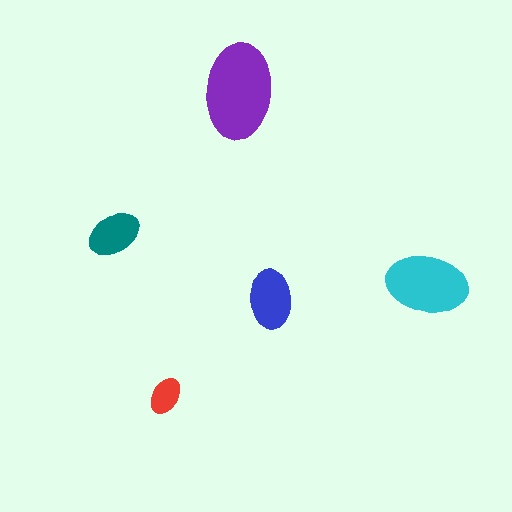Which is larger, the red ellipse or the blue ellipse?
The blue one.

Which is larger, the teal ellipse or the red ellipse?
The teal one.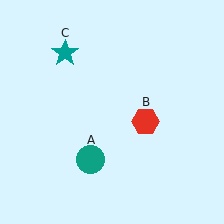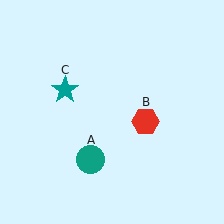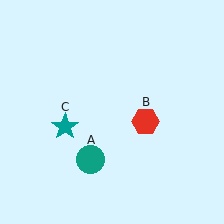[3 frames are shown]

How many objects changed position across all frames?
1 object changed position: teal star (object C).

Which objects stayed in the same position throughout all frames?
Teal circle (object A) and red hexagon (object B) remained stationary.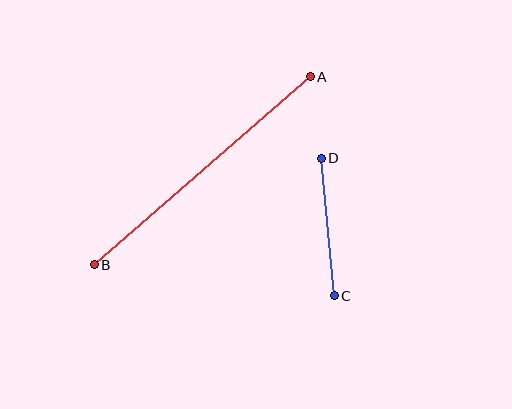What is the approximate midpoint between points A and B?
The midpoint is at approximately (202, 171) pixels.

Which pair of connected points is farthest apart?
Points A and B are farthest apart.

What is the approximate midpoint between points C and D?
The midpoint is at approximately (328, 227) pixels.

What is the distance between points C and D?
The distance is approximately 138 pixels.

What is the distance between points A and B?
The distance is approximately 286 pixels.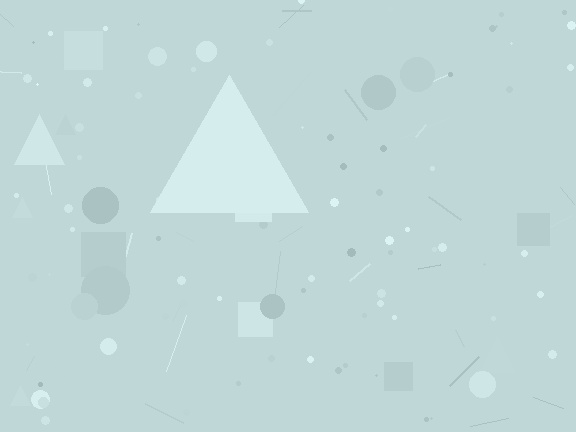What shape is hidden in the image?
A triangle is hidden in the image.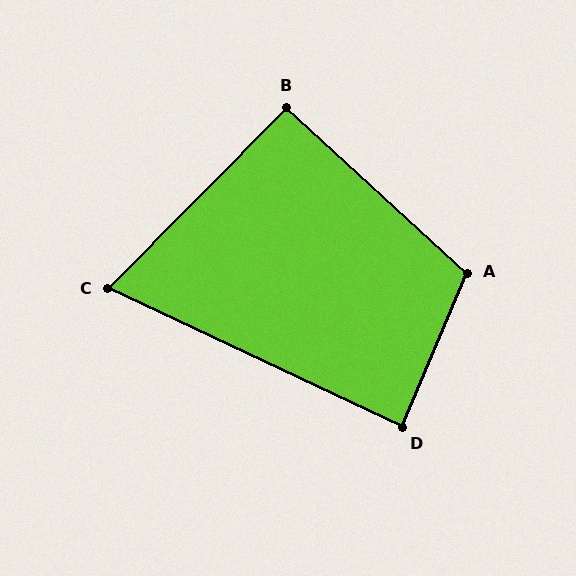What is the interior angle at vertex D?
Approximately 88 degrees (approximately right).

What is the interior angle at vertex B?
Approximately 92 degrees (approximately right).